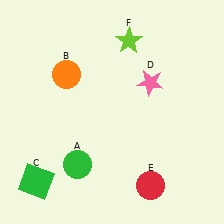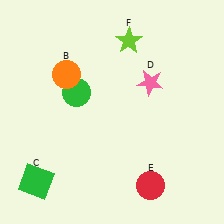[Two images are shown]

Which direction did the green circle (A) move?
The green circle (A) moved up.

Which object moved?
The green circle (A) moved up.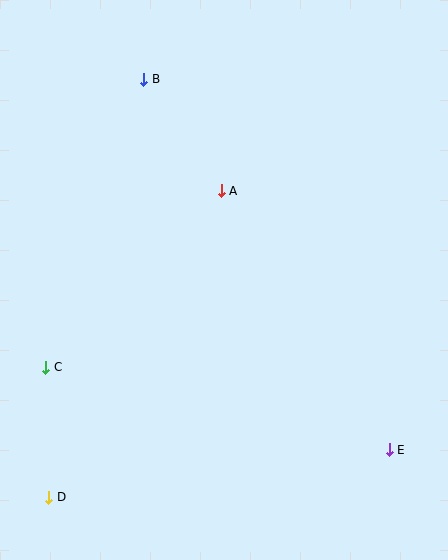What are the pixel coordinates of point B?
Point B is at (144, 79).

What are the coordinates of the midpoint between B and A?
The midpoint between B and A is at (182, 135).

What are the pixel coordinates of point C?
Point C is at (46, 367).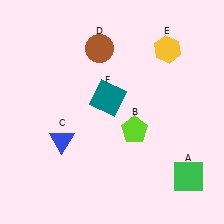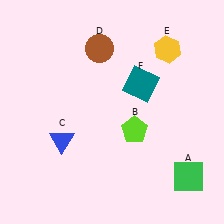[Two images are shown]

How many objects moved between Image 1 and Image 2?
1 object moved between the two images.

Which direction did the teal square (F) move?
The teal square (F) moved right.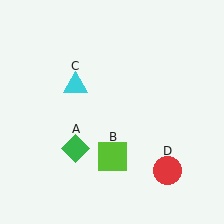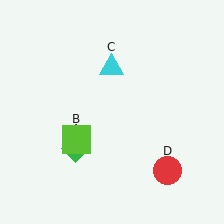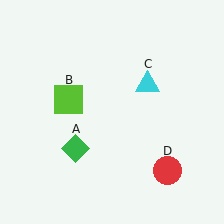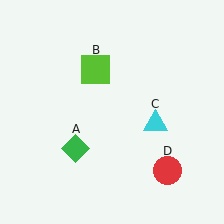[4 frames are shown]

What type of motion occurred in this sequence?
The lime square (object B), cyan triangle (object C) rotated clockwise around the center of the scene.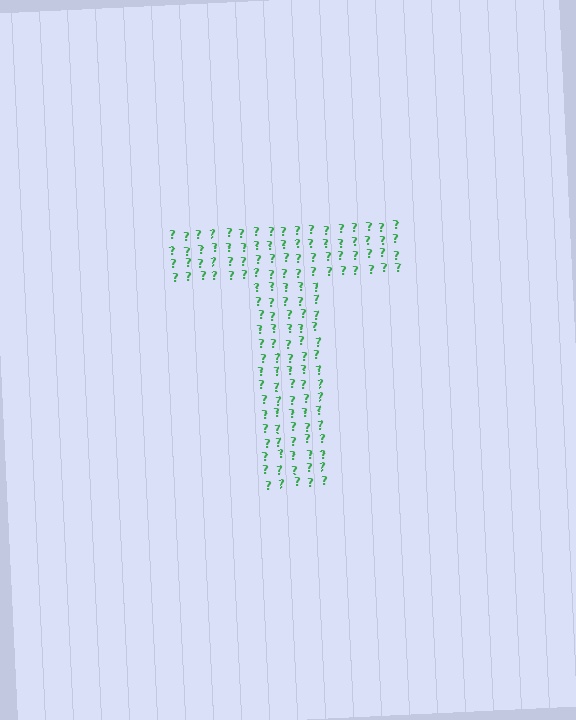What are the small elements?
The small elements are question marks.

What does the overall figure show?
The overall figure shows the letter T.